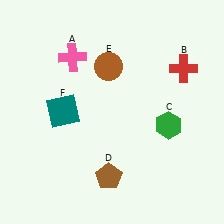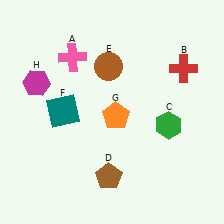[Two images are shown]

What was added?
An orange pentagon (G), a magenta hexagon (H) were added in Image 2.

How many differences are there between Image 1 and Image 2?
There are 2 differences between the two images.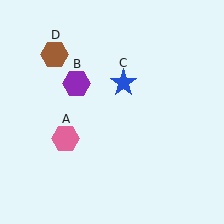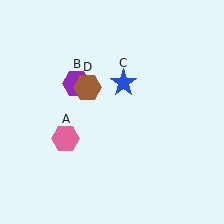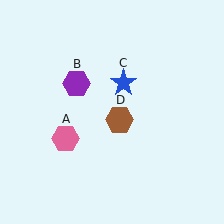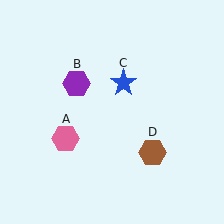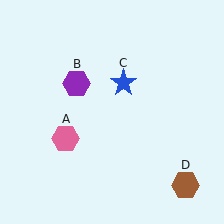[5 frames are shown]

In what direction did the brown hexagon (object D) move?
The brown hexagon (object D) moved down and to the right.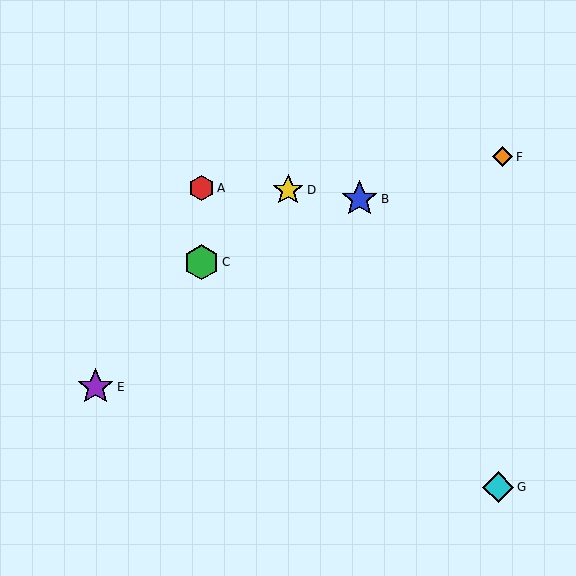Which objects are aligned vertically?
Objects A, C are aligned vertically.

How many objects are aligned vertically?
2 objects (A, C) are aligned vertically.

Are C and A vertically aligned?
Yes, both are at x≈201.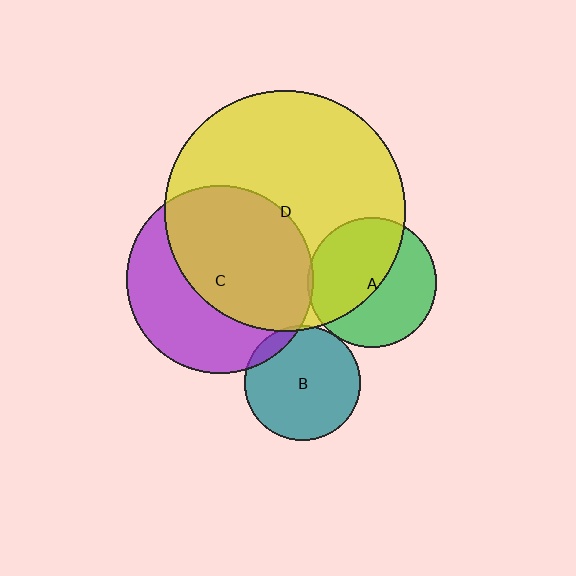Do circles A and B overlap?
Yes.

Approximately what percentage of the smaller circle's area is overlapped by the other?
Approximately 5%.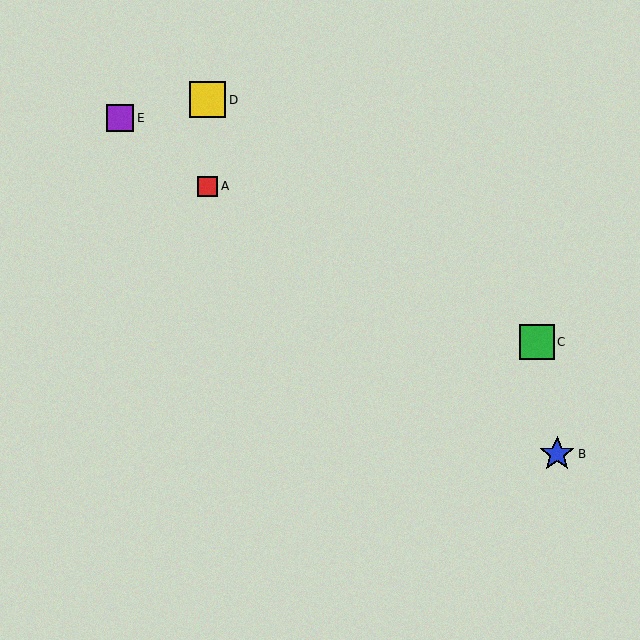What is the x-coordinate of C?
Object C is at x≈537.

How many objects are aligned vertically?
2 objects (A, D) are aligned vertically.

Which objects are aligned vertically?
Objects A, D are aligned vertically.